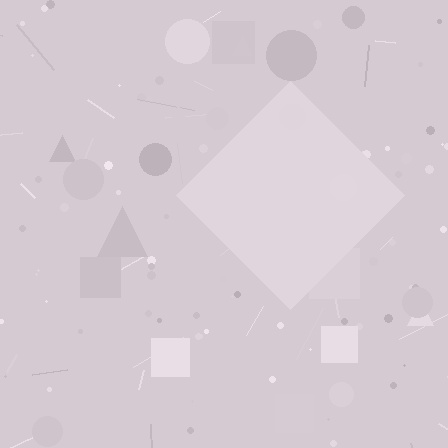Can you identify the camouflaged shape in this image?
The camouflaged shape is a diamond.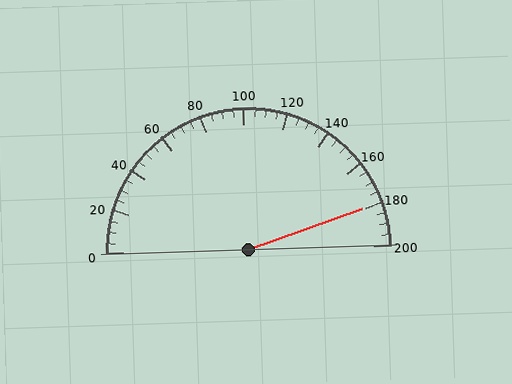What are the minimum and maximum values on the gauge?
The gauge ranges from 0 to 200.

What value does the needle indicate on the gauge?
The needle indicates approximately 180.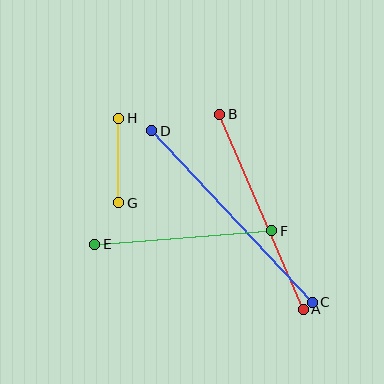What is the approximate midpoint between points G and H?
The midpoint is at approximately (119, 161) pixels.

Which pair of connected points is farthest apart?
Points C and D are farthest apart.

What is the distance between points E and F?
The distance is approximately 177 pixels.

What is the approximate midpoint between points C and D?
The midpoint is at approximately (232, 216) pixels.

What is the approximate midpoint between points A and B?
The midpoint is at approximately (262, 212) pixels.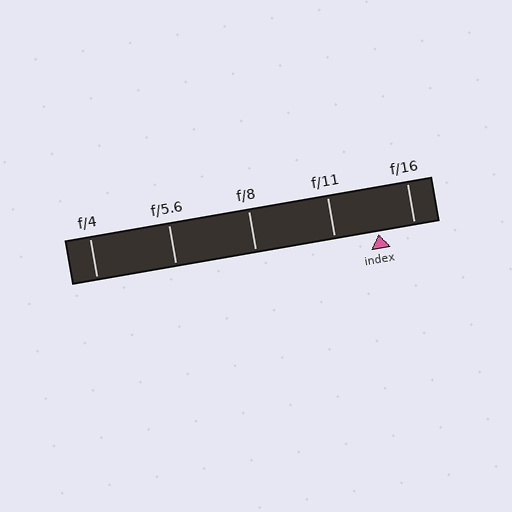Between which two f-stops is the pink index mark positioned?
The index mark is between f/11 and f/16.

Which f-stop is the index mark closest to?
The index mark is closest to f/16.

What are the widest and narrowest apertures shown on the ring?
The widest aperture shown is f/4 and the narrowest is f/16.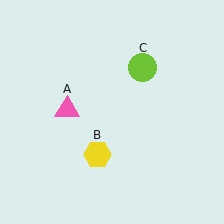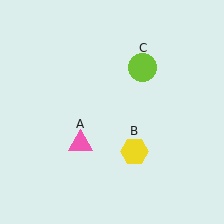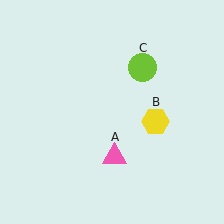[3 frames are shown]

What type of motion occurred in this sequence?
The pink triangle (object A), yellow hexagon (object B) rotated counterclockwise around the center of the scene.